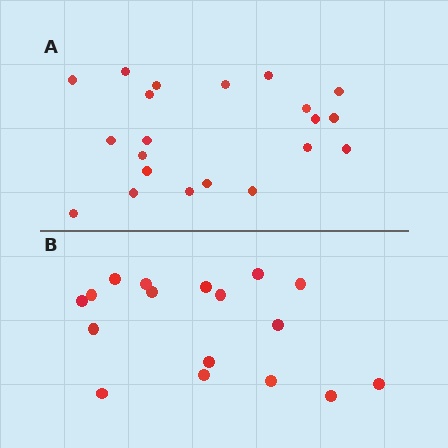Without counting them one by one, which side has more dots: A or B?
Region A (the top region) has more dots.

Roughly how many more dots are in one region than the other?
Region A has about 4 more dots than region B.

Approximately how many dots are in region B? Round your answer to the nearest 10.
About 20 dots. (The exact count is 17, which rounds to 20.)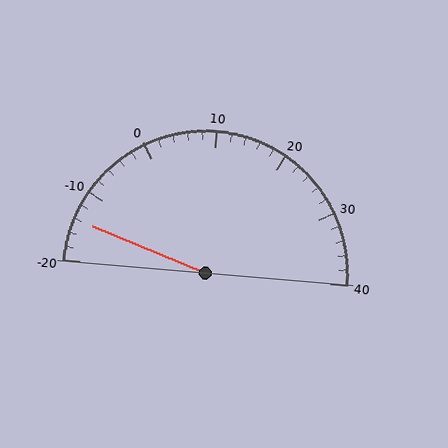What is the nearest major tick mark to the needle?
The nearest major tick mark is -10.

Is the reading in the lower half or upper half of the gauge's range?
The reading is in the lower half of the range (-20 to 40).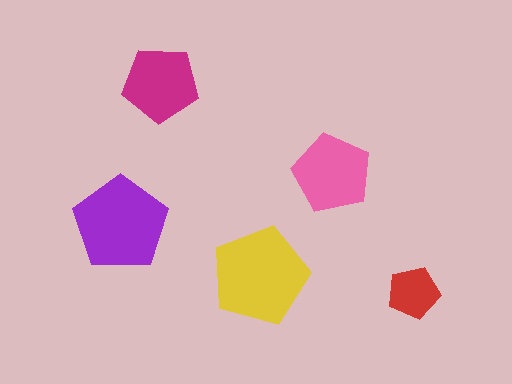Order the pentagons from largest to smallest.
the yellow one, the purple one, the pink one, the magenta one, the red one.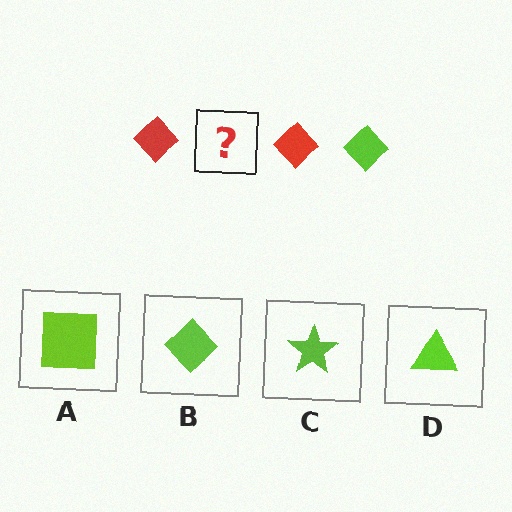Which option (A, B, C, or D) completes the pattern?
B.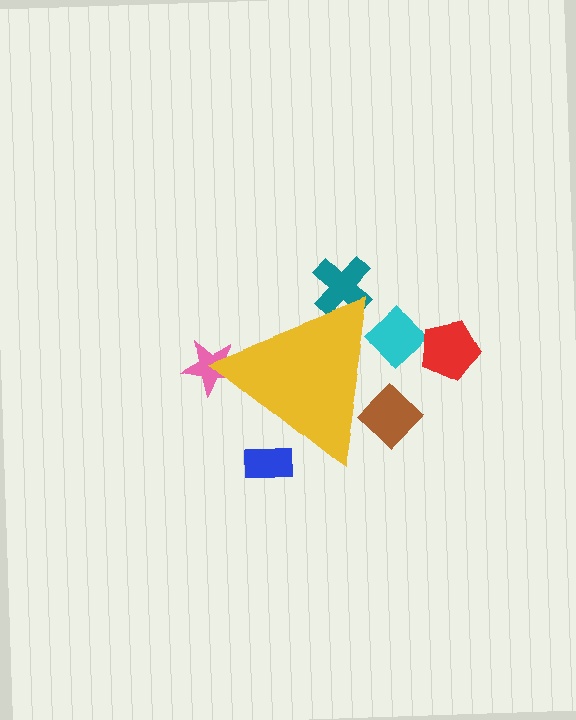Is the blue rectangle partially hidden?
Yes, the blue rectangle is partially hidden behind the yellow triangle.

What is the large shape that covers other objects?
A yellow triangle.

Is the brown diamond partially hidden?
Yes, the brown diamond is partially hidden behind the yellow triangle.